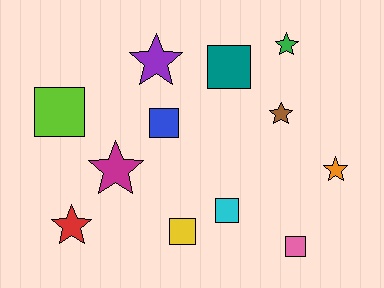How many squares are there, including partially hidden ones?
There are 6 squares.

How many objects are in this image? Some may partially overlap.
There are 12 objects.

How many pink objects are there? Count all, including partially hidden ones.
There is 1 pink object.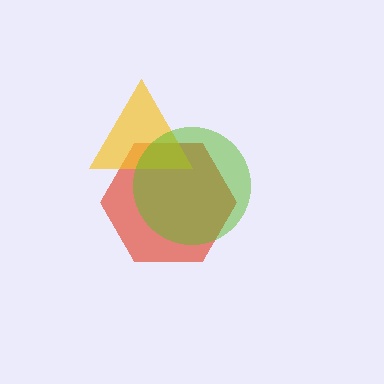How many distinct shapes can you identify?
There are 3 distinct shapes: a red hexagon, a yellow triangle, a lime circle.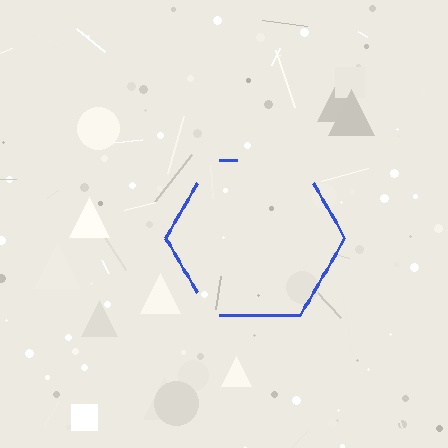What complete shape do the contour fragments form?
The contour fragments form a hexagon.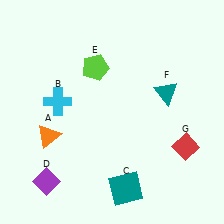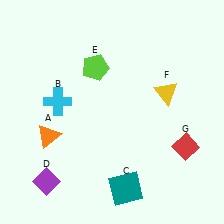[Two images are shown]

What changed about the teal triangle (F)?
In Image 1, F is teal. In Image 2, it changed to yellow.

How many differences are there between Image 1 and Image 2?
There is 1 difference between the two images.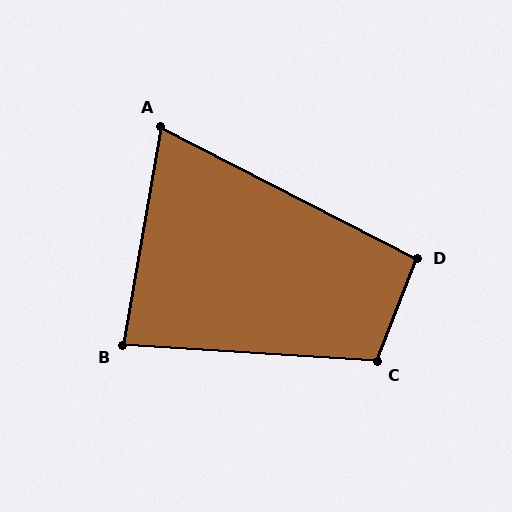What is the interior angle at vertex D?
Approximately 96 degrees (obtuse).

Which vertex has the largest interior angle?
C, at approximately 107 degrees.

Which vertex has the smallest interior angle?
A, at approximately 73 degrees.